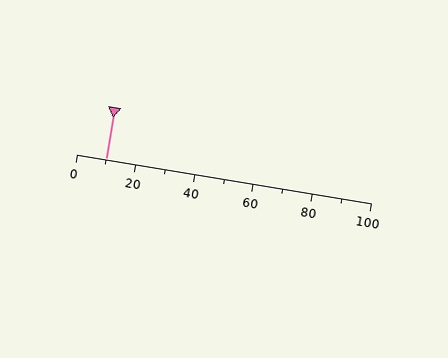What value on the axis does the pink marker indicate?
The marker indicates approximately 10.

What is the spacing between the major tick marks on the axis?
The major ticks are spaced 20 apart.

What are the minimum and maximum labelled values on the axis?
The axis runs from 0 to 100.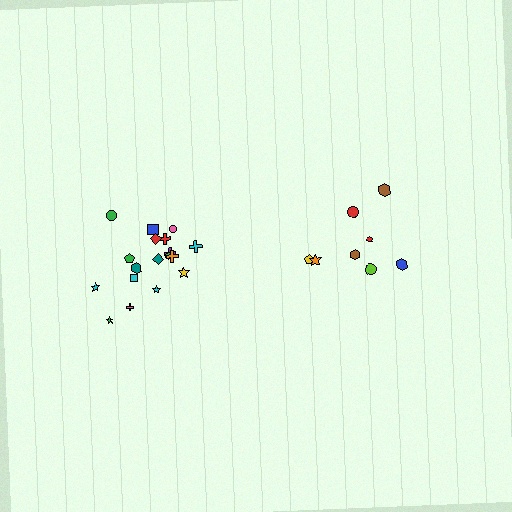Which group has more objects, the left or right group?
The left group.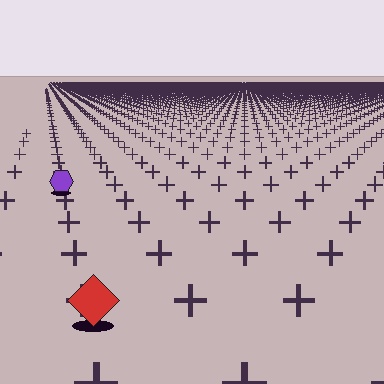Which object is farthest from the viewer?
The purple hexagon is farthest from the viewer. It appears smaller and the ground texture around it is denser.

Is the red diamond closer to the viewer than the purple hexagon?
Yes. The red diamond is closer — you can tell from the texture gradient: the ground texture is coarser near it.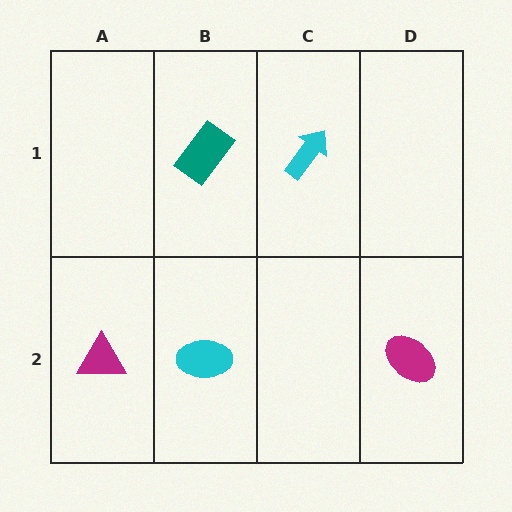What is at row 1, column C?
A cyan arrow.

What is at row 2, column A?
A magenta triangle.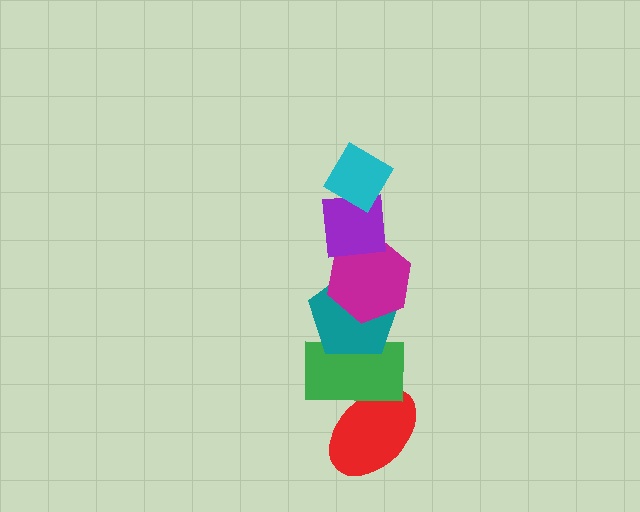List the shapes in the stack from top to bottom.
From top to bottom: the cyan diamond, the purple square, the magenta hexagon, the teal pentagon, the green rectangle, the red ellipse.